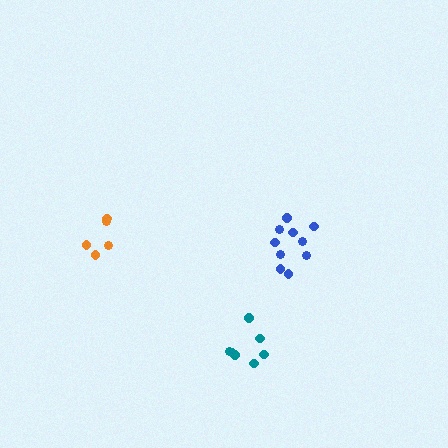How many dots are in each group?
Group 1: 5 dots, Group 2: 10 dots, Group 3: 7 dots (22 total).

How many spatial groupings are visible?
There are 3 spatial groupings.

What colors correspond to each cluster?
The clusters are colored: orange, blue, teal.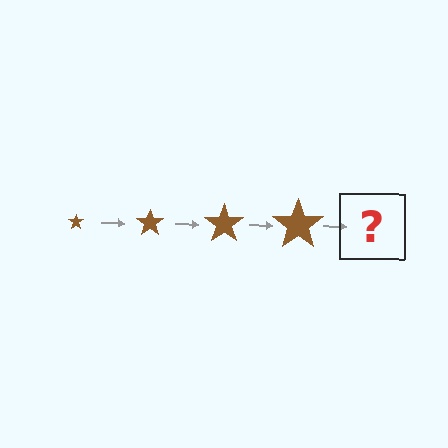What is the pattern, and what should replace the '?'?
The pattern is that the star gets progressively larger each step. The '?' should be a brown star, larger than the previous one.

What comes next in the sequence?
The next element should be a brown star, larger than the previous one.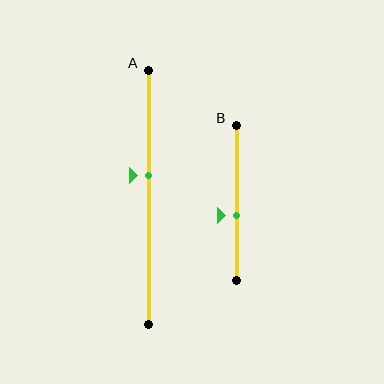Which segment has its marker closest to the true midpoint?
Segment A has its marker closest to the true midpoint.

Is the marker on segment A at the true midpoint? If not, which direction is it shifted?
No, the marker on segment A is shifted upward by about 8% of the segment length.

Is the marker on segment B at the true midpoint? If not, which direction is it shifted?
No, the marker on segment B is shifted downward by about 9% of the segment length.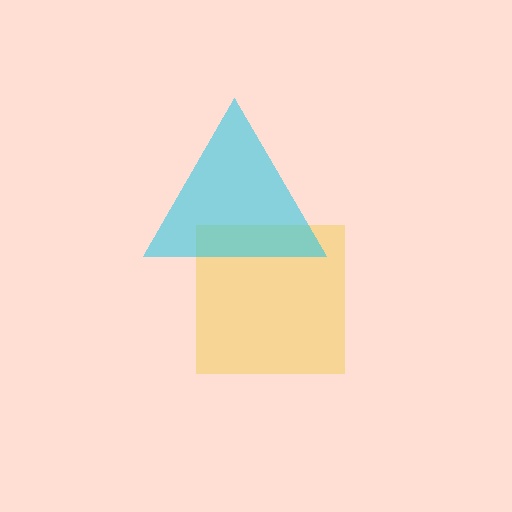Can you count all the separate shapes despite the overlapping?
Yes, there are 2 separate shapes.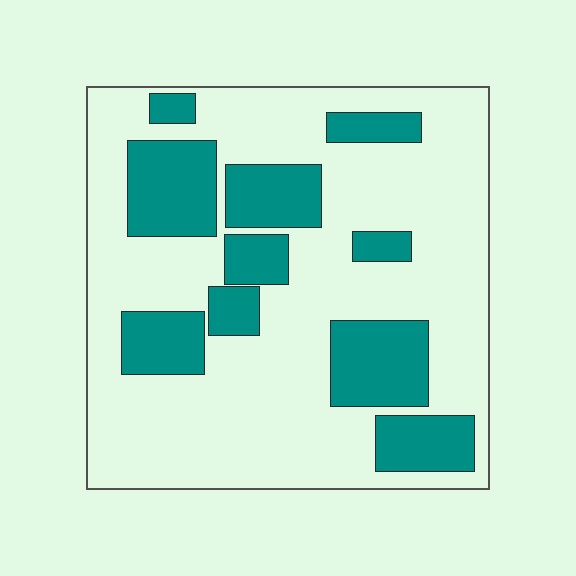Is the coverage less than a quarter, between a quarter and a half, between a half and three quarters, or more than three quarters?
Between a quarter and a half.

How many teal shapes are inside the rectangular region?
10.